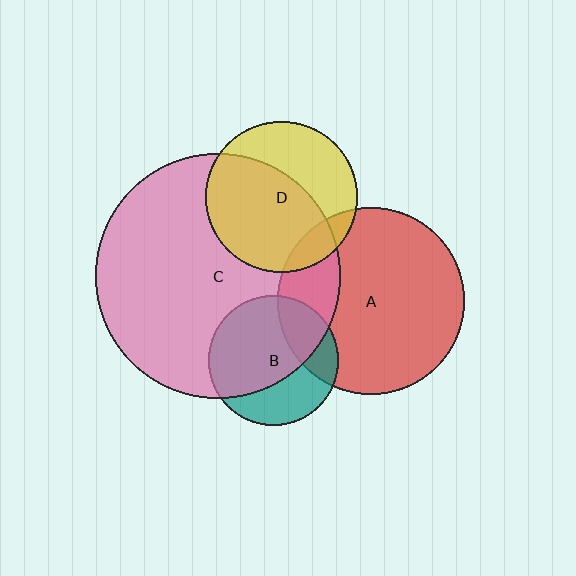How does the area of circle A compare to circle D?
Approximately 1.5 times.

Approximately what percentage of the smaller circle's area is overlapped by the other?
Approximately 10%.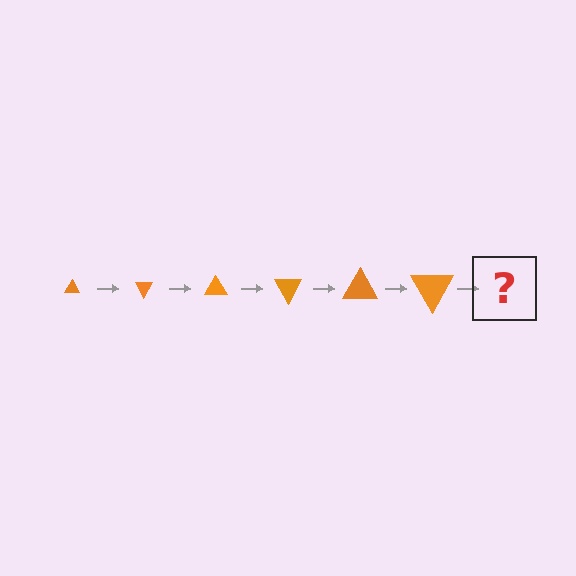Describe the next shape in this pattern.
It should be a triangle, larger than the previous one and rotated 360 degrees from the start.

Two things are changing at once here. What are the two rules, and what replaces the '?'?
The two rules are that the triangle grows larger each step and it rotates 60 degrees each step. The '?' should be a triangle, larger than the previous one and rotated 360 degrees from the start.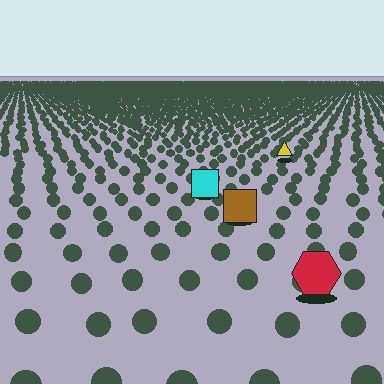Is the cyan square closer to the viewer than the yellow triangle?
Yes. The cyan square is closer — you can tell from the texture gradient: the ground texture is coarser near it.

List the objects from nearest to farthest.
From nearest to farthest: the red hexagon, the brown square, the cyan square, the yellow triangle.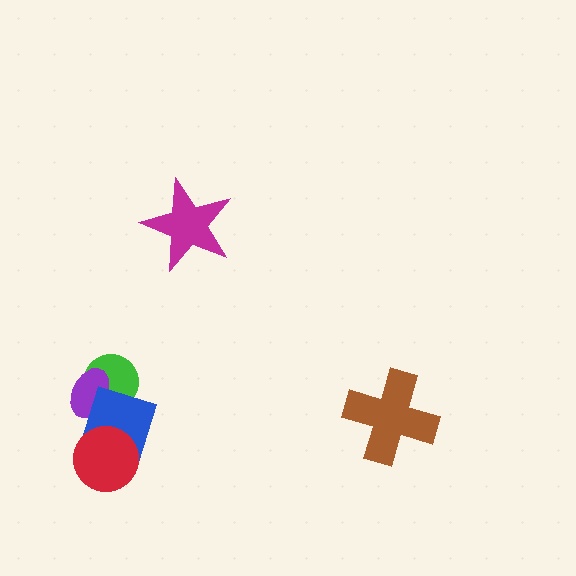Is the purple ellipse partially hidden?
Yes, it is partially covered by another shape.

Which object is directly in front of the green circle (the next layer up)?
The purple ellipse is directly in front of the green circle.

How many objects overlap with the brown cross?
0 objects overlap with the brown cross.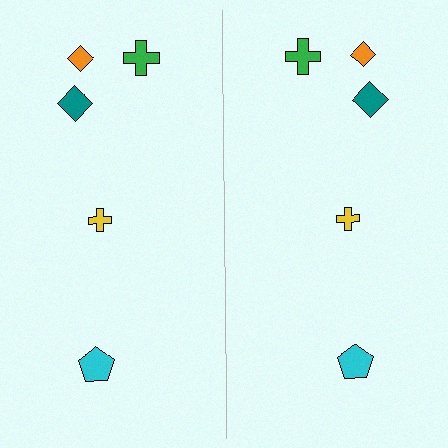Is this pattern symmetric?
Yes, this pattern has bilateral (reflection) symmetry.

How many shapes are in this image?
There are 10 shapes in this image.